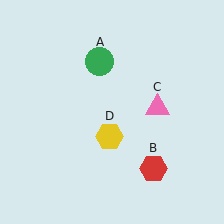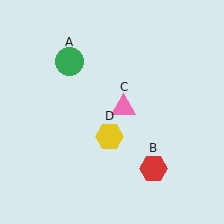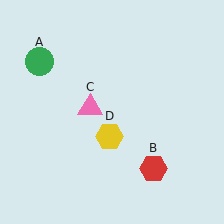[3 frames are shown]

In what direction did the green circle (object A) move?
The green circle (object A) moved left.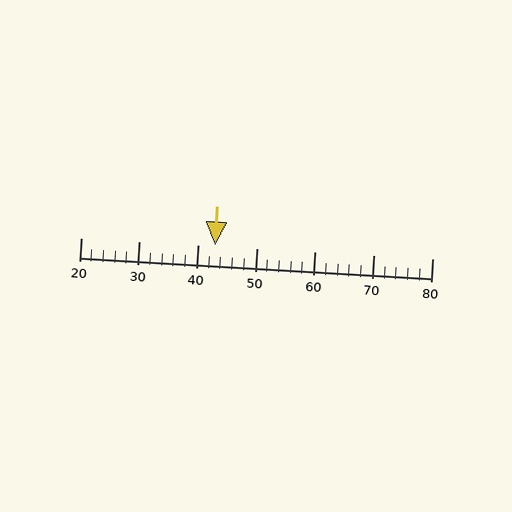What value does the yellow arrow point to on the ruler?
The yellow arrow points to approximately 43.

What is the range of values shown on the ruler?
The ruler shows values from 20 to 80.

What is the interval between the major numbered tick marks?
The major tick marks are spaced 10 units apart.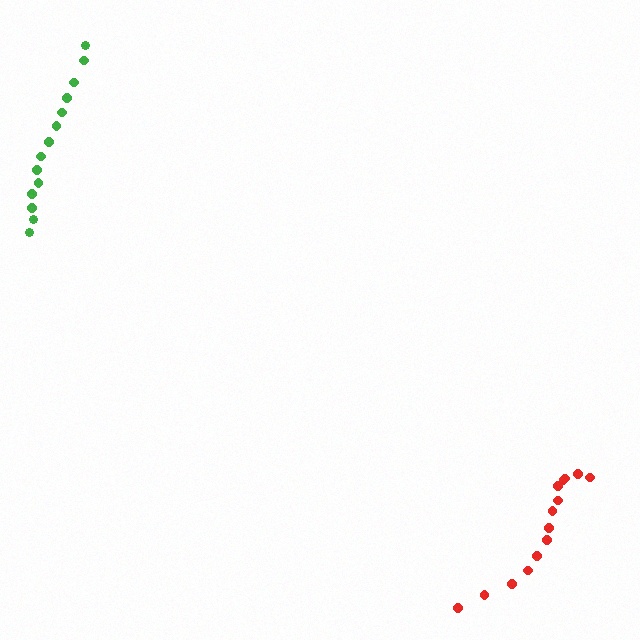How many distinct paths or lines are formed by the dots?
There are 2 distinct paths.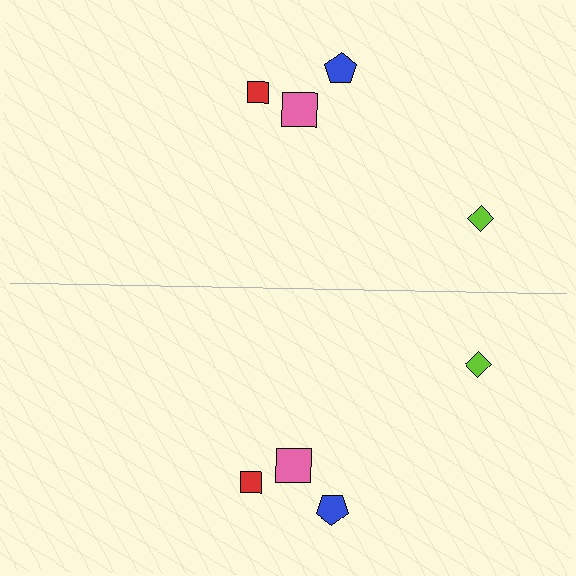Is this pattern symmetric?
Yes, this pattern has bilateral (reflection) symmetry.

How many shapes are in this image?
There are 8 shapes in this image.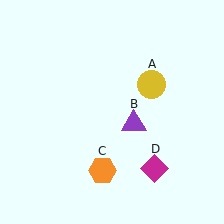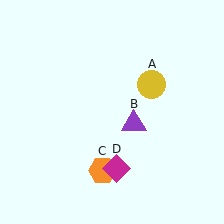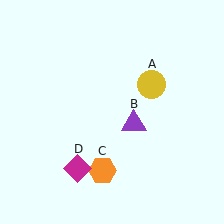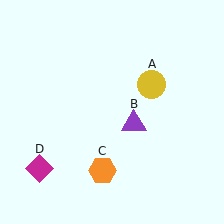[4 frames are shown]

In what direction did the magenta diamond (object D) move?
The magenta diamond (object D) moved left.